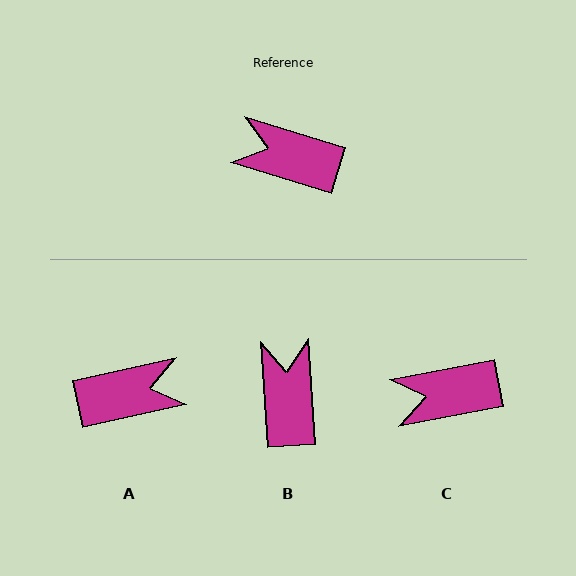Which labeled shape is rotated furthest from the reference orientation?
A, about 150 degrees away.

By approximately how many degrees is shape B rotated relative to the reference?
Approximately 69 degrees clockwise.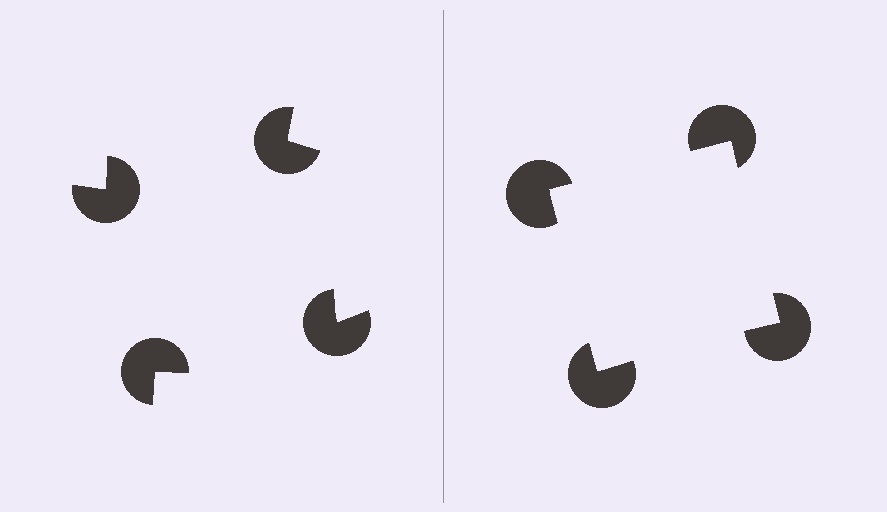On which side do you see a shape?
An illusory square appears on the right side. On the left side the wedge cuts are rotated, so no coherent shape forms.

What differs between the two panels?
The pac-man discs are positioned identically on both sides; only the wedge orientations differ. On the right they align to a square; on the left they are misaligned.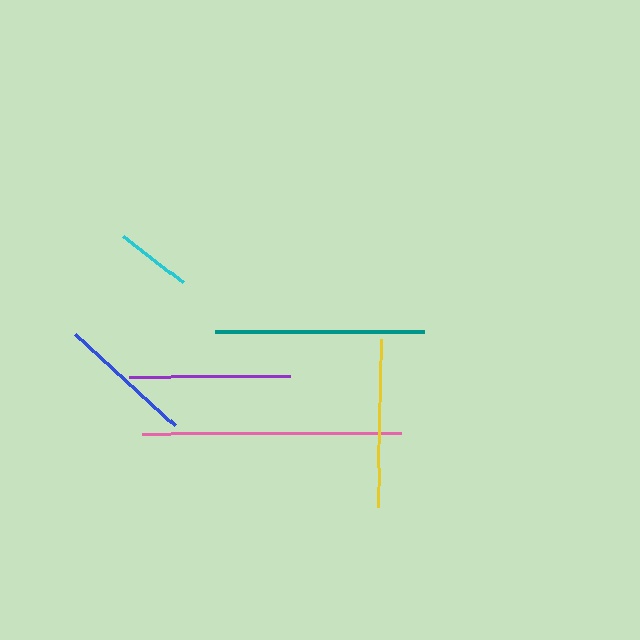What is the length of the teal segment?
The teal segment is approximately 209 pixels long.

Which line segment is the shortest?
The cyan line is the shortest at approximately 76 pixels.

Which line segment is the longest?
The pink line is the longest at approximately 258 pixels.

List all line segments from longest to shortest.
From longest to shortest: pink, teal, yellow, purple, blue, cyan.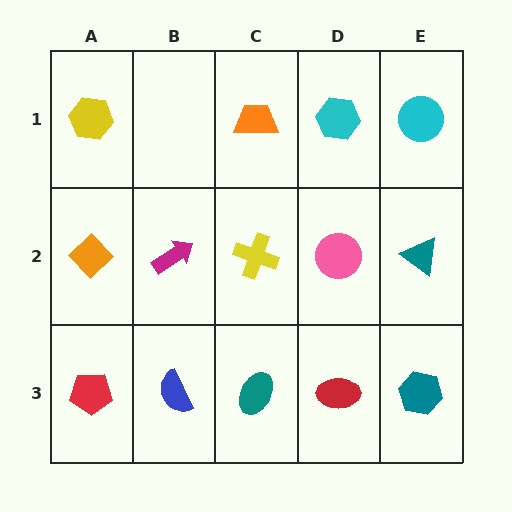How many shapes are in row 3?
5 shapes.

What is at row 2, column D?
A pink circle.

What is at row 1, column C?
An orange trapezoid.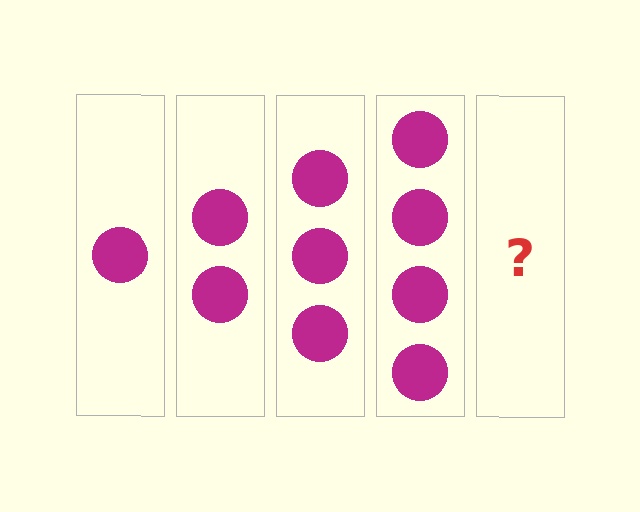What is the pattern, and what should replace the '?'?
The pattern is that each step adds one more circle. The '?' should be 5 circles.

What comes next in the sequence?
The next element should be 5 circles.